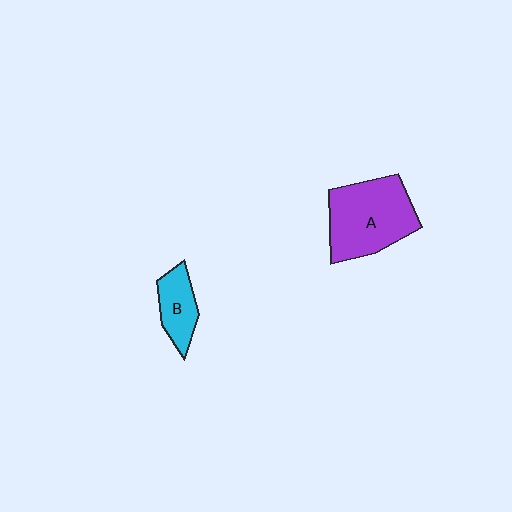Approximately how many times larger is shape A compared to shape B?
Approximately 2.3 times.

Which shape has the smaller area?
Shape B (cyan).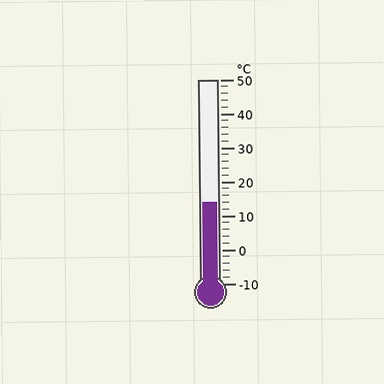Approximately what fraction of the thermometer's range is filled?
The thermometer is filled to approximately 40% of its range.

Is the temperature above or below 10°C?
The temperature is above 10°C.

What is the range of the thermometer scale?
The thermometer scale ranges from -10°C to 50°C.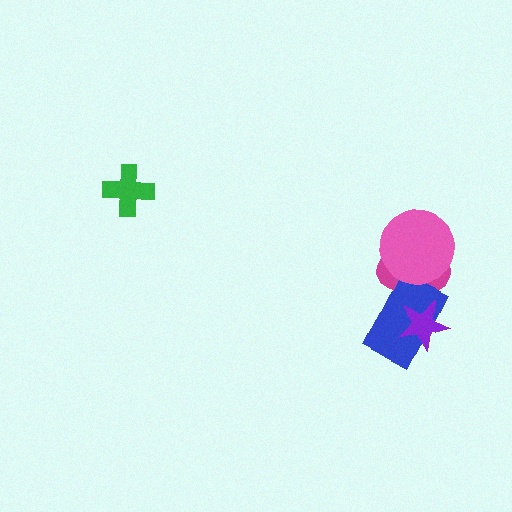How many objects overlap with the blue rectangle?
2 objects overlap with the blue rectangle.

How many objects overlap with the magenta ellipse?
3 objects overlap with the magenta ellipse.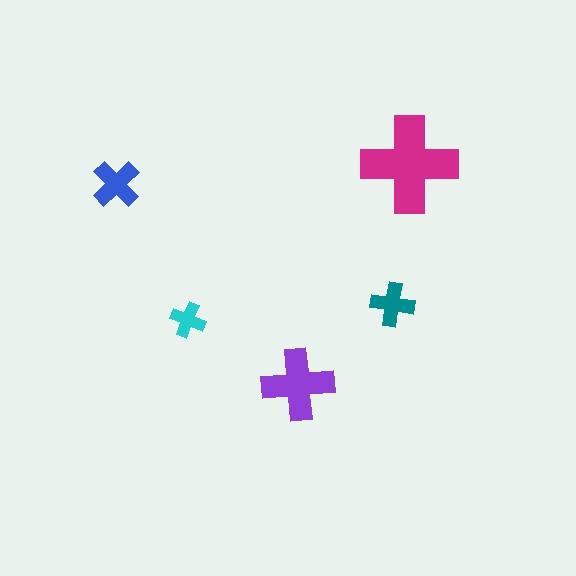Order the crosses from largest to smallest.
the magenta one, the purple one, the blue one, the teal one, the cyan one.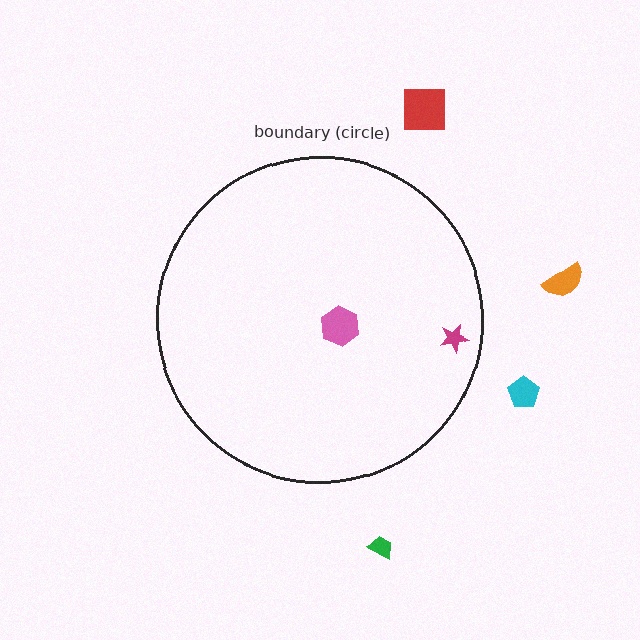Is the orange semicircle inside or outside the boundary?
Outside.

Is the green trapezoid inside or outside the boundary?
Outside.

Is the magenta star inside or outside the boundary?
Inside.